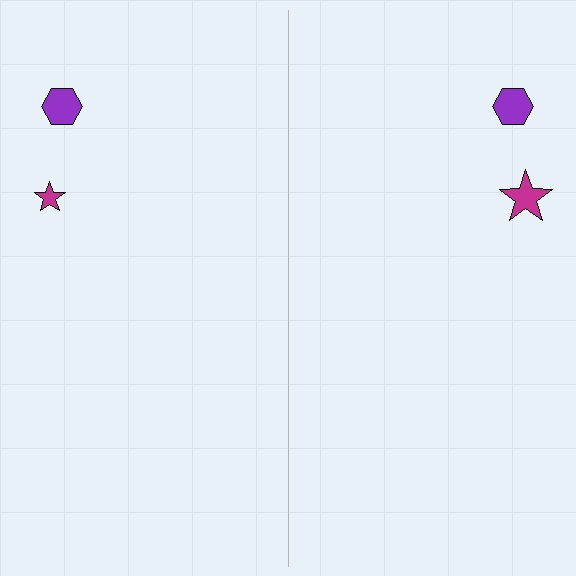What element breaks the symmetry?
The magenta star on the right side has a different size than its mirror counterpart.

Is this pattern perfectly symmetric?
No, the pattern is not perfectly symmetric. The magenta star on the right side has a different size than its mirror counterpart.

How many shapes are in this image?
There are 4 shapes in this image.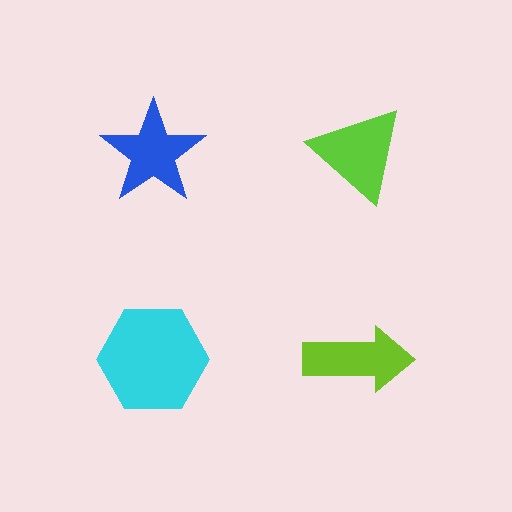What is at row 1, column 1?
A blue star.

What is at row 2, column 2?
A lime arrow.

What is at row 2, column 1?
A cyan hexagon.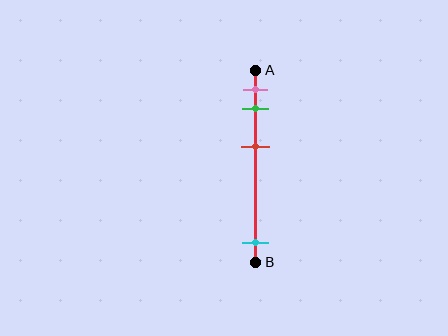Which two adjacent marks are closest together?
The pink and green marks are the closest adjacent pair.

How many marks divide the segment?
There are 4 marks dividing the segment.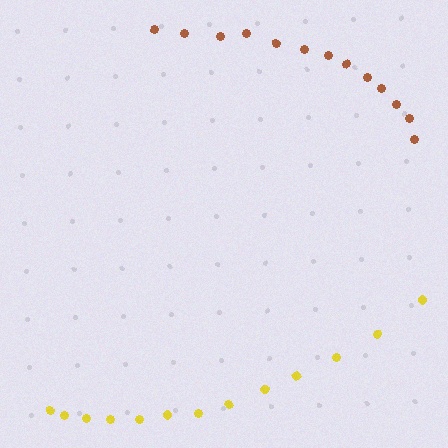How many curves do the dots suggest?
There are 2 distinct paths.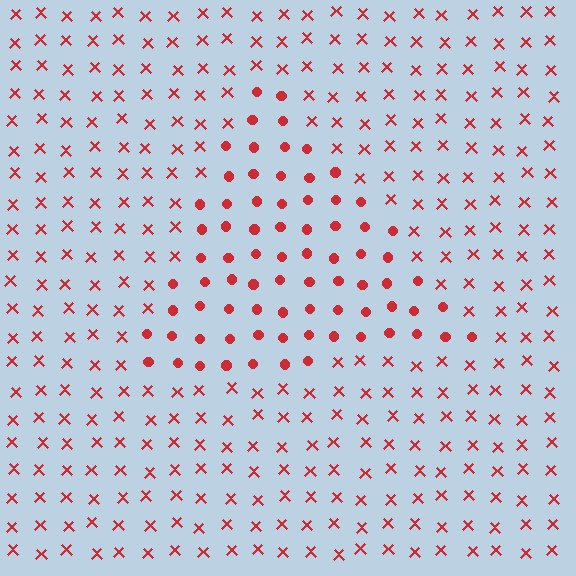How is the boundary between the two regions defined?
The boundary is defined by a change in element shape: circles inside vs. X marks outside. All elements share the same color and spacing.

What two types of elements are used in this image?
The image uses circles inside the triangle region and X marks outside it.